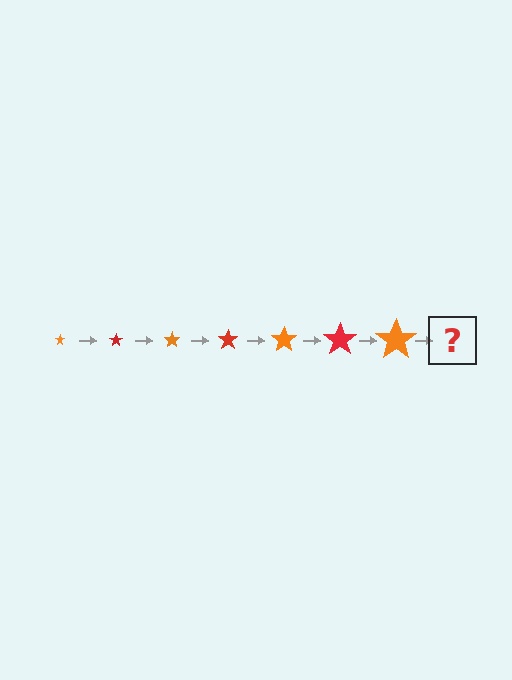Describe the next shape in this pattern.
It should be a red star, larger than the previous one.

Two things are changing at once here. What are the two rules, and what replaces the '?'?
The two rules are that the star grows larger each step and the color cycles through orange and red. The '?' should be a red star, larger than the previous one.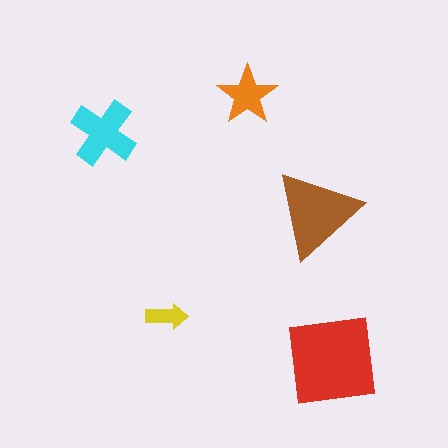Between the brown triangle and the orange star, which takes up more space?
The brown triangle.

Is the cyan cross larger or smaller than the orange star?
Larger.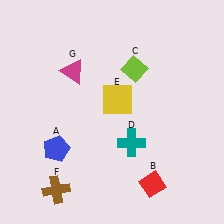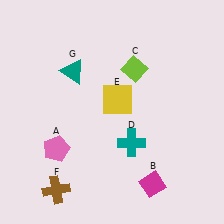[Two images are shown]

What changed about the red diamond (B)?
In Image 1, B is red. In Image 2, it changed to magenta.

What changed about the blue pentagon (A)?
In Image 1, A is blue. In Image 2, it changed to pink.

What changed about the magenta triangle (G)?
In Image 1, G is magenta. In Image 2, it changed to teal.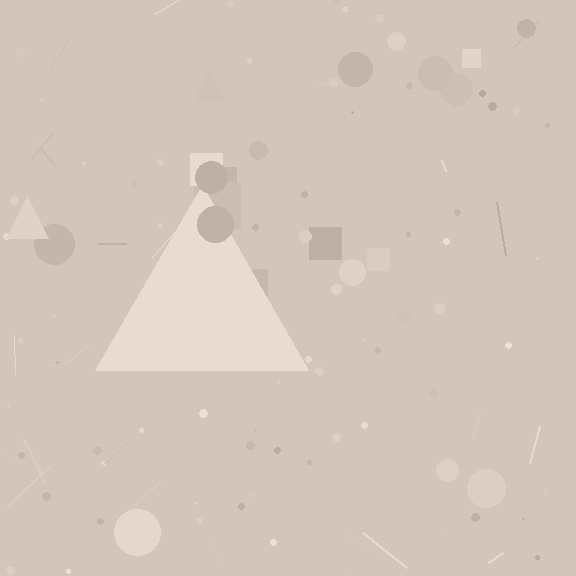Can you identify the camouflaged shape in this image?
The camouflaged shape is a triangle.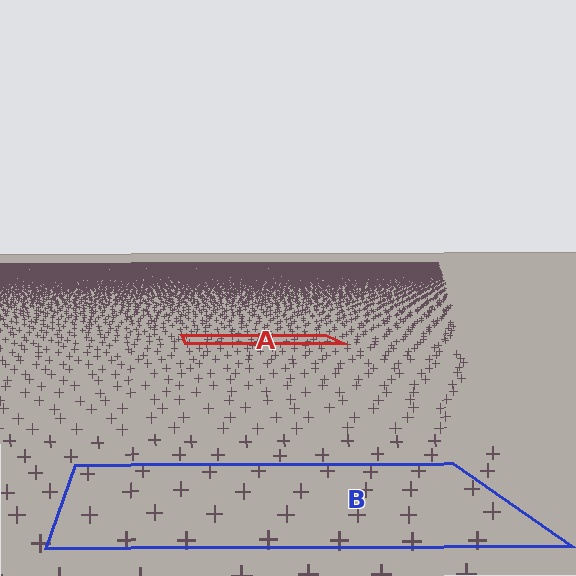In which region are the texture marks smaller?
The texture marks are smaller in region A, because it is farther away.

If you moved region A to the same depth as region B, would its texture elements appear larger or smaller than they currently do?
They would appear larger. At a closer depth, the same texture elements are projected at a bigger on-screen size.